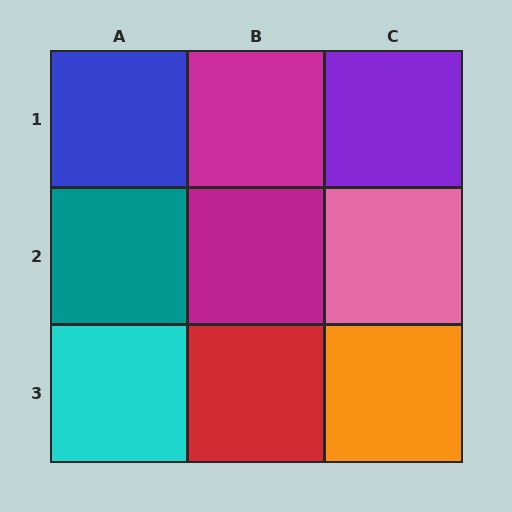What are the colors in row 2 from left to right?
Teal, magenta, pink.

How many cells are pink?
1 cell is pink.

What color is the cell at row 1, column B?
Magenta.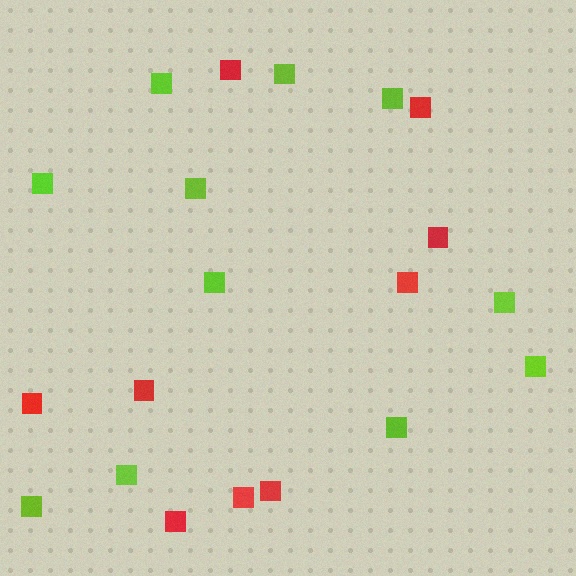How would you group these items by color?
There are 2 groups: one group of red squares (9) and one group of lime squares (11).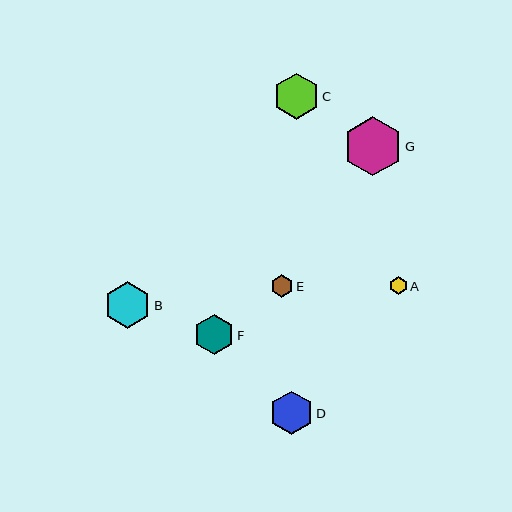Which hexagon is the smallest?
Hexagon A is the smallest with a size of approximately 18 pixels.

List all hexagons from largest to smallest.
From largest to smallest: G, B, C, D, F, E, A.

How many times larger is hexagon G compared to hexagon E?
Hexagon G is approximately 2.6 times the size of hexagon E.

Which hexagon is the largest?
Hexagon G is the largest with a size of approximately 59 pixels.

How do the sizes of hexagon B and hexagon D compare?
Hexagon B and hexagon D are approximately the same size.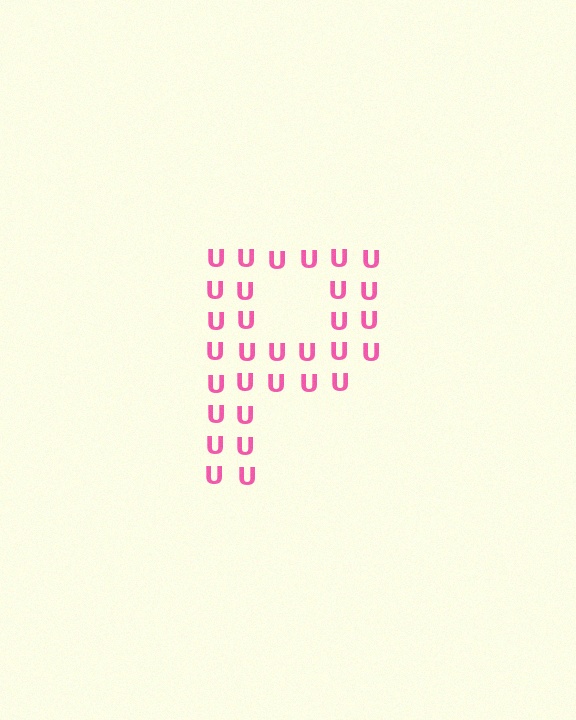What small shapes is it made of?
It is made of small letter U's.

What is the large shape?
The large shape is the letter P.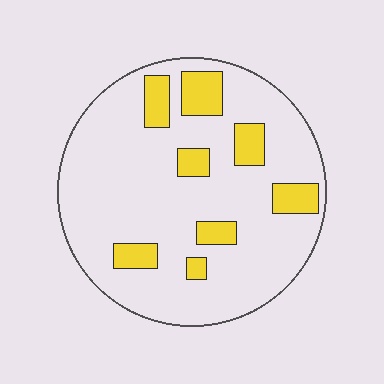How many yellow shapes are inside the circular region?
8.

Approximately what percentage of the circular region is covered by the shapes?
Approximately 15%.